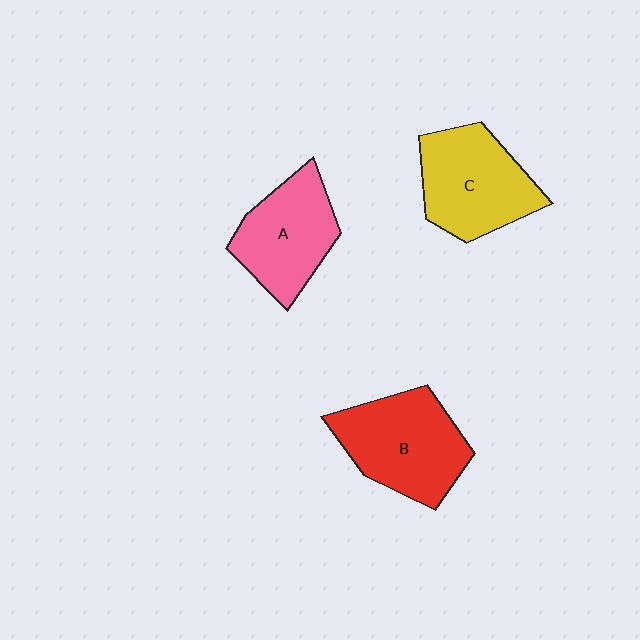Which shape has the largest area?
Shape B (red).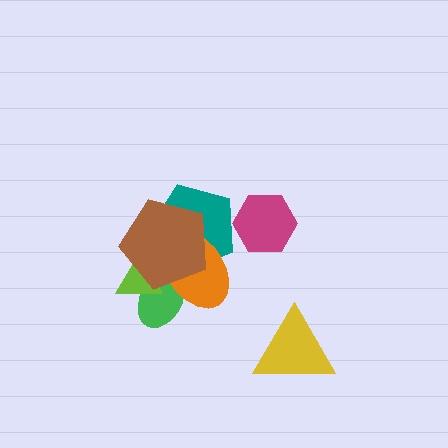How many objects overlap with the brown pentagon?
4 objects overlap with the brown pentagon.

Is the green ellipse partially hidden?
Yes, it is partially covered by another shape.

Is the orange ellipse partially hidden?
Yes, it is partially covered by another shape.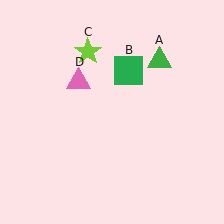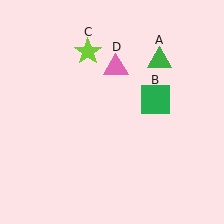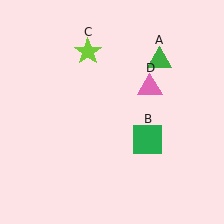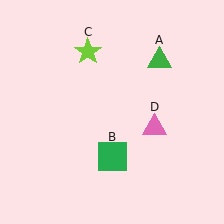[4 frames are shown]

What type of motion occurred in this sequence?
The green square (object B), pink triangle (object D) rotated clockwise around the center of the scene.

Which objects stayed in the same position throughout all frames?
Green triangle (object A) and lime star (object C) remained stationary.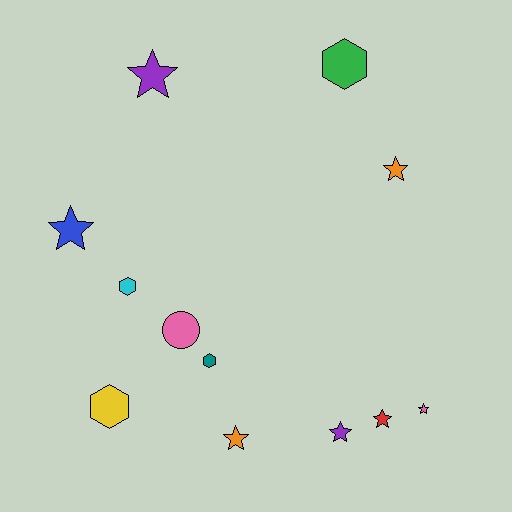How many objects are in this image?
There are 12 objects.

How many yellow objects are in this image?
There is 1 yellow object.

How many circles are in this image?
There is 1 circle.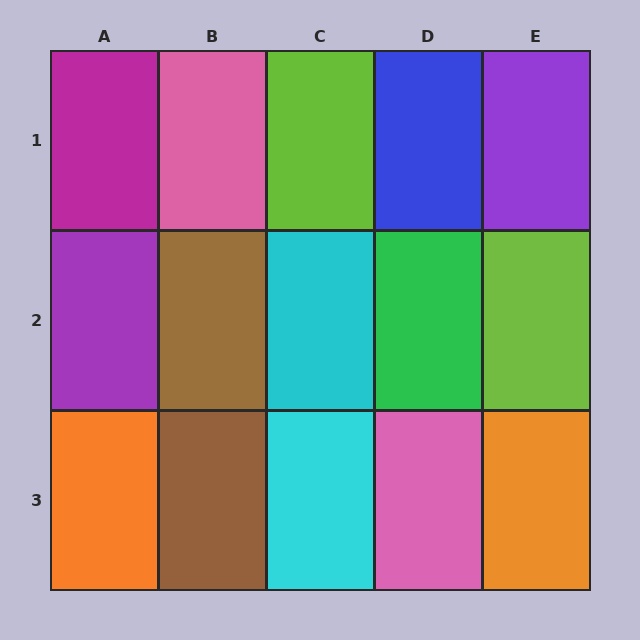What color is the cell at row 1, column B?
Pink.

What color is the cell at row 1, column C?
Lime.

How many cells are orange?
2 cells are orange.